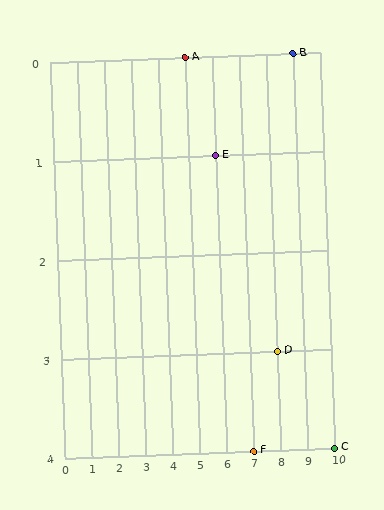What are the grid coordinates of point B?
Point B is at grid coordinates (9, 0).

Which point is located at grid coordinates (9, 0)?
Point B is at (9, 0).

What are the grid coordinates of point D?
Point D is at grid coordinates (8, 3).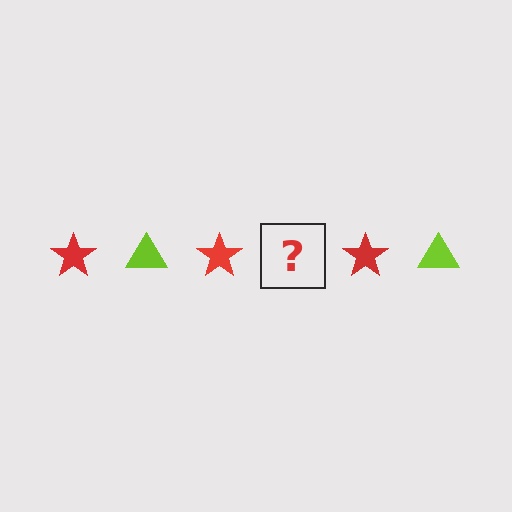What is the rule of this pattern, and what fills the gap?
The rule is that the pattern alternates between red star and lime triangle. The gap should be filled with a lime triangle.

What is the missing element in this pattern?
The missing element is a lime triangle.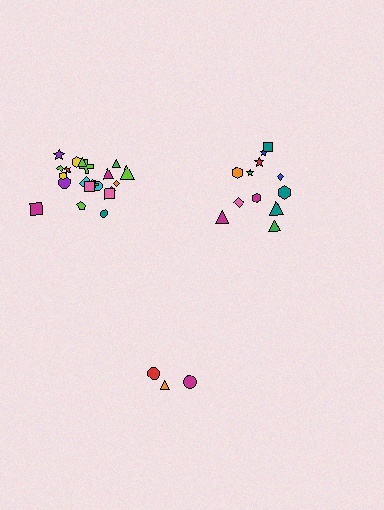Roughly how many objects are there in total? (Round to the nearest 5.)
Roughly 35 objects in total.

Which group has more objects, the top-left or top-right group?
The top-left group.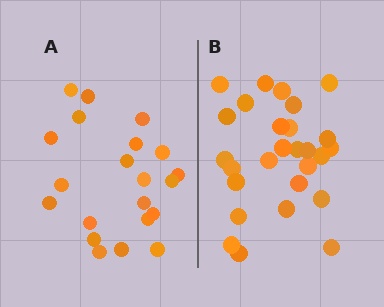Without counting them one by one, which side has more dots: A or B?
Region B (the right region) has more dots.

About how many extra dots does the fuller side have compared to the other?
Region B has about 6 more dots than region A.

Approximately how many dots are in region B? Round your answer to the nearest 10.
About 30 dots. (The exact count is 27, which rounds to 30.)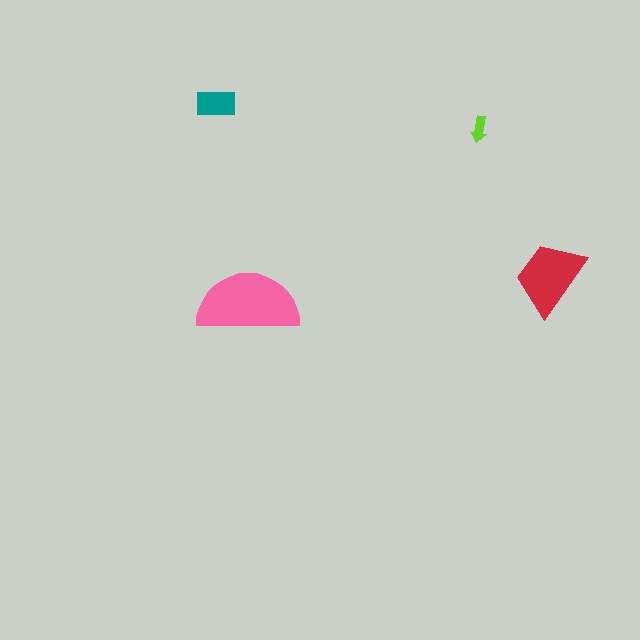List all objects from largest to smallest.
The pink semicircle, the red trapezoid, the teal rectangle, the lime arrow.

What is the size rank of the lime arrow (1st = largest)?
4th.